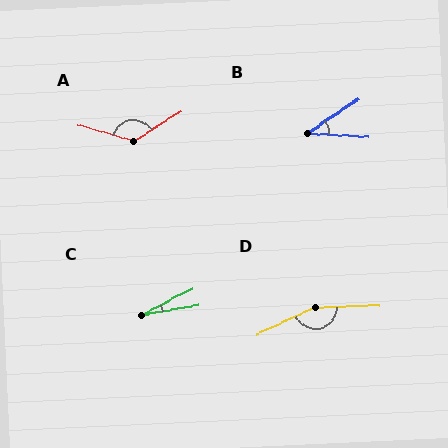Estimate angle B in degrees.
Approximately 38 degrees.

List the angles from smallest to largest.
C (17°), B (38°), A (131°), D (155°).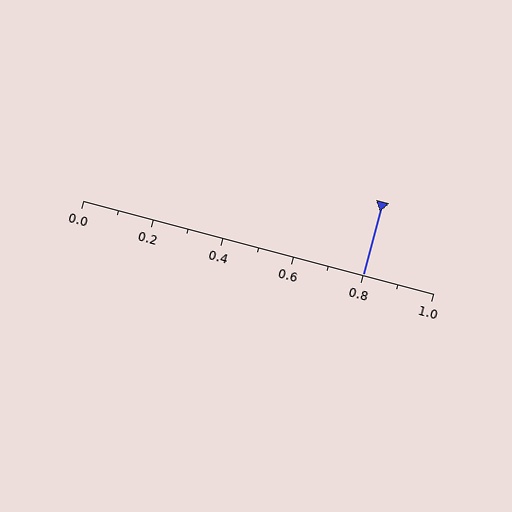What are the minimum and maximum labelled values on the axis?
The axis runs from 0.0 to 1.0.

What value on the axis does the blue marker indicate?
The marker indicates approximately 0.8.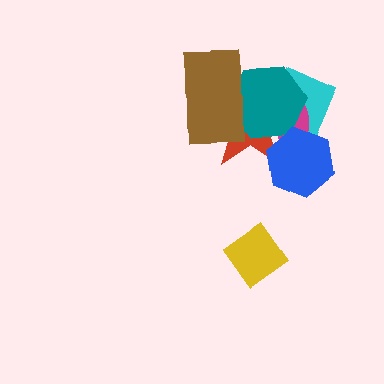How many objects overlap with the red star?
5 objects overlap with the red star.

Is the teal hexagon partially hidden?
Yes, it is partially covered by another shape.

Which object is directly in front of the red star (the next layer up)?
The cyan square is directly in front of the red star.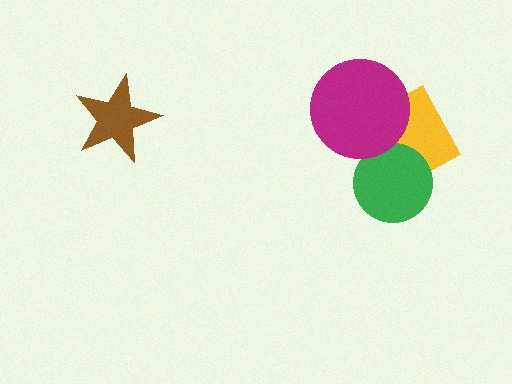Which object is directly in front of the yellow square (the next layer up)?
The green circle is directly in front of the yellow square.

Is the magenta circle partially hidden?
No, no other shape covers it.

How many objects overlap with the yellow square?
2 objects overlap with the yellow square.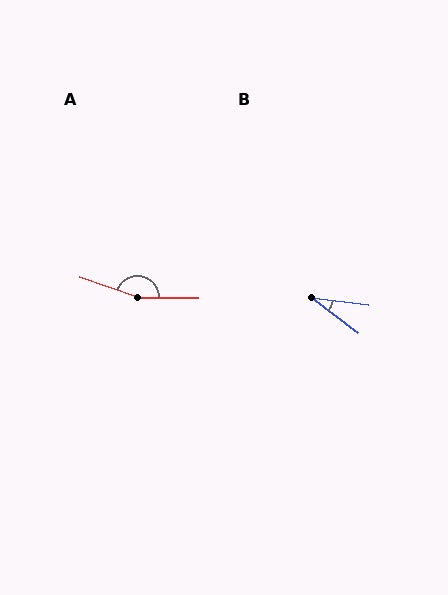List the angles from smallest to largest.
B (30°), A (160°).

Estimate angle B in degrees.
Approximately 30 degrees.